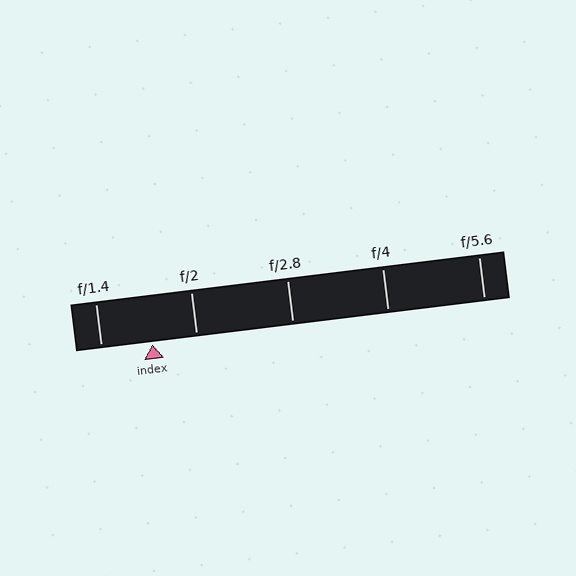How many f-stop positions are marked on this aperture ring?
There are 5 f-stop positions marked.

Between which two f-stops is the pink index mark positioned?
The index mark is between f/1.4 and f/2.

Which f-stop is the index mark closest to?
The index mark is closest to f/2.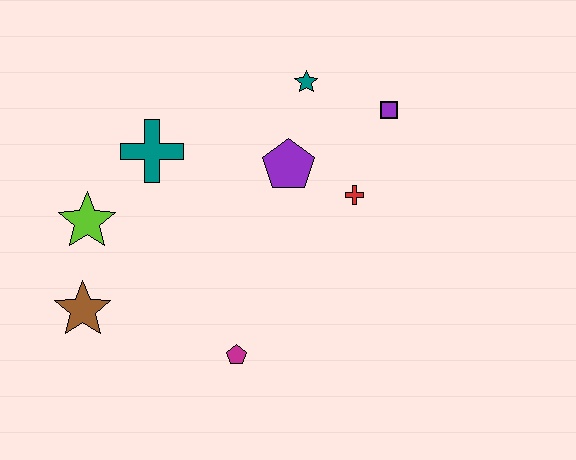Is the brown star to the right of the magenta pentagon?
No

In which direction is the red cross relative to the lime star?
The red cross is to the right of the lime star.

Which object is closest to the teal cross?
The lime star is closest to the teal cross.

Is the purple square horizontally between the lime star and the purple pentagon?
No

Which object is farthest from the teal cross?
The purple square is farthest from the teal cross.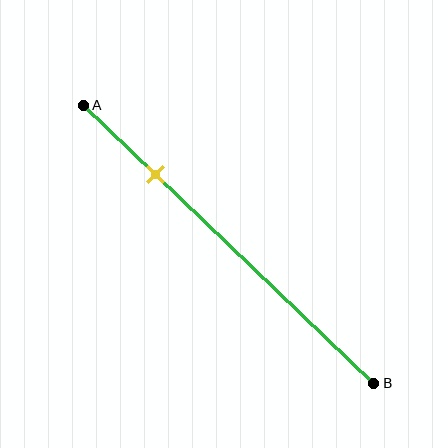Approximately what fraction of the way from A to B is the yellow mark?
The yellow mark is approximately 25% of the way from A to B.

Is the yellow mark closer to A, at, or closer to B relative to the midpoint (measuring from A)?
The yellow mark is closer to point A than the midpoint of segment AB.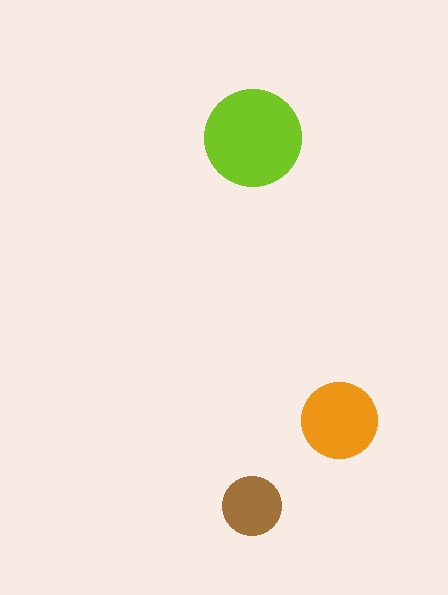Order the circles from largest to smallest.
the lime one, the orange one, the brown one.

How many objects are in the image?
There are 3 objects in the image.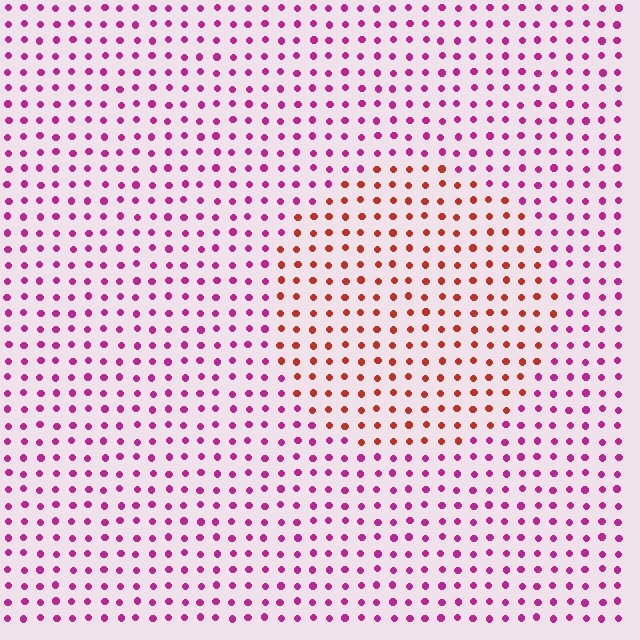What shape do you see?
I see a circle.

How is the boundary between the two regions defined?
The boundary is defined purely by a slight shift in hue (about 50 degrees). Spacing, size, and orientation are identical on both sides.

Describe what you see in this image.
The image is filled with small magenta elements in a uniform arrangement. A circle-shaped region is visible where the elements are tinted to a slightly different hue, forming a subtle color boundary.